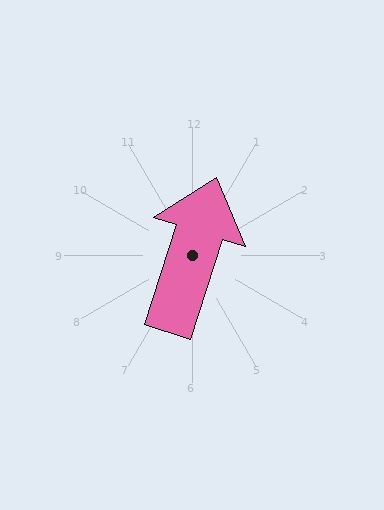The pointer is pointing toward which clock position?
Roughly 1 o'clock.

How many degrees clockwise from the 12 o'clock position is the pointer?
Approximately 18 degrees.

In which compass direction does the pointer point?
North.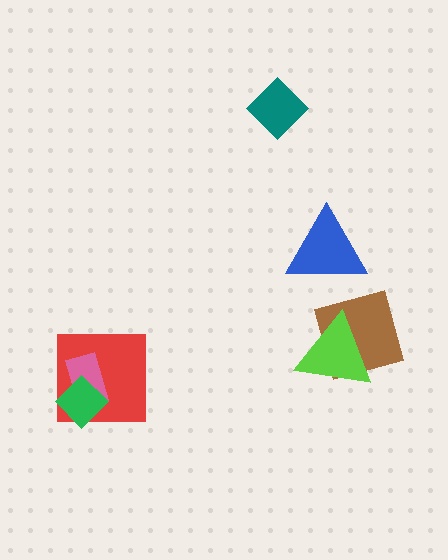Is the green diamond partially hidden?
No, no other shape covers it.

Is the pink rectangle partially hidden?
Yes, it is partially covered by another shape.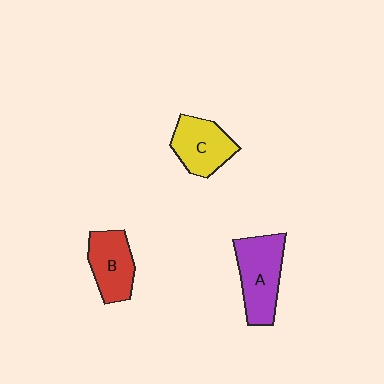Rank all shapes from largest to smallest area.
From largest to smallest: A (purple), C (yellow), B (red).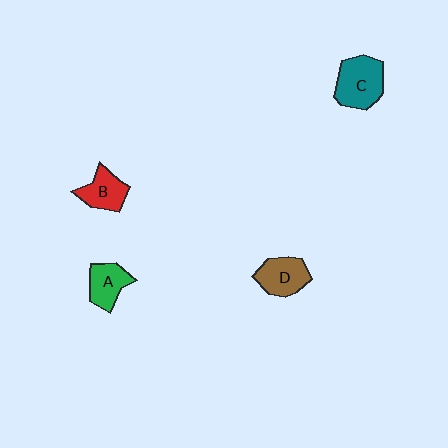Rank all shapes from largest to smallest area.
From largest to smallest: C (teal), D (brown), B (red), A (green).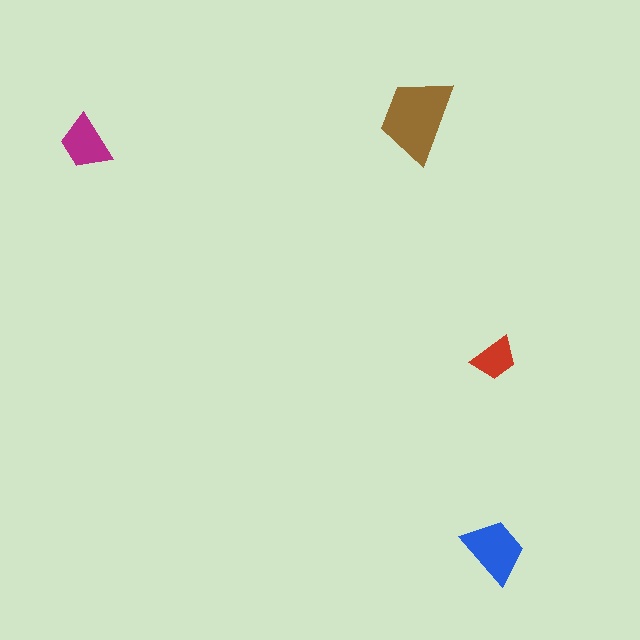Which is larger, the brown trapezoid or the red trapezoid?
The brown one.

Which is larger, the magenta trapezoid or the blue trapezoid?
The blue one.